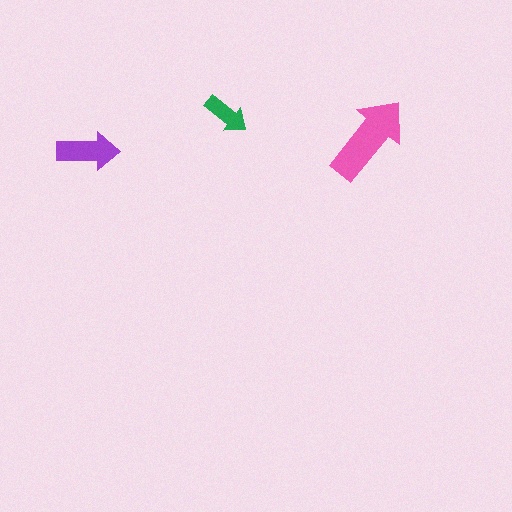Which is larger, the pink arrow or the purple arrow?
The pink one.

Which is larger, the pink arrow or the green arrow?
The pink one.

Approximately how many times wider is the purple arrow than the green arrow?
About 1.5 times wider.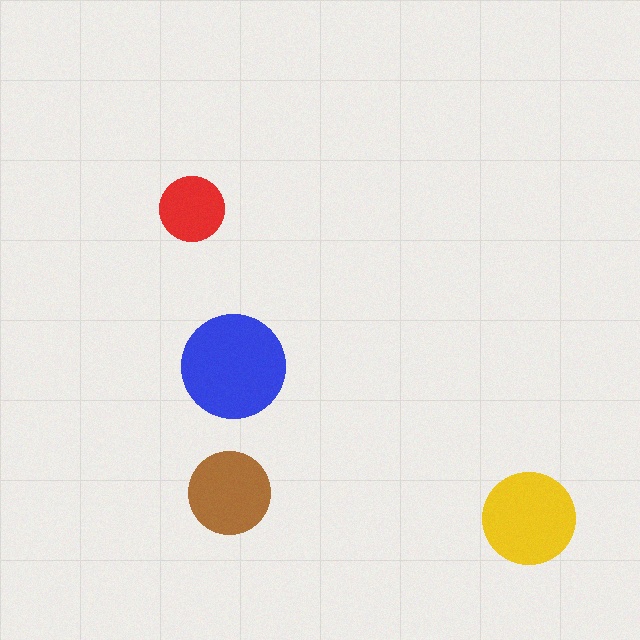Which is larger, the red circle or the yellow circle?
The yellow one.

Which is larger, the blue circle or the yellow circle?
The blue one.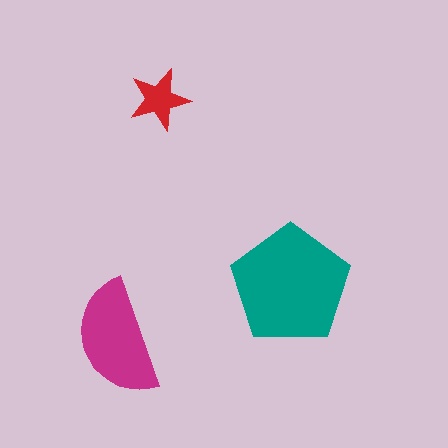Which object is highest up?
The red star is topmost.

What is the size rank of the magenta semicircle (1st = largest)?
2nd.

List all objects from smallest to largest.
The red star, the magenta semicircle, the teal pentagon.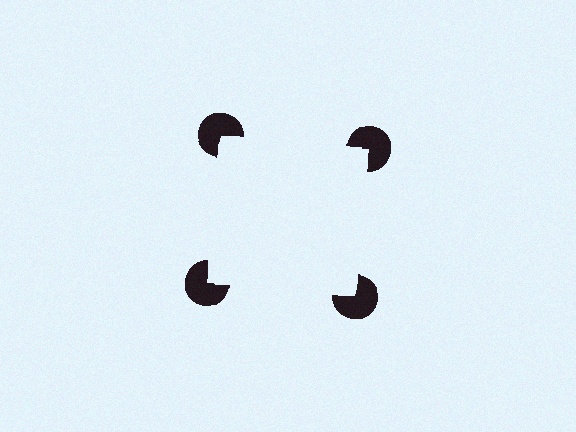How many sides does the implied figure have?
4 sides.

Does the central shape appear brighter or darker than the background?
It typically appears slightly brighter than the background, even though no actual brightness change is drawn.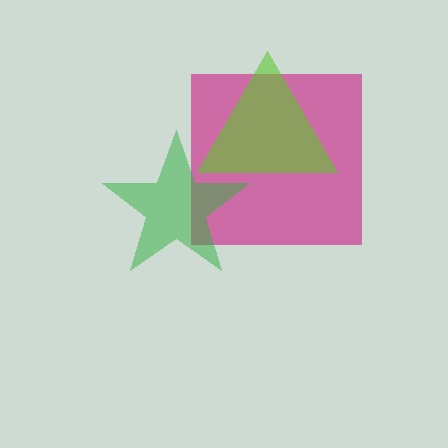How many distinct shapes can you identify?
There are 3 distinct shapes: a magenta square, a green star, a lime triangle.